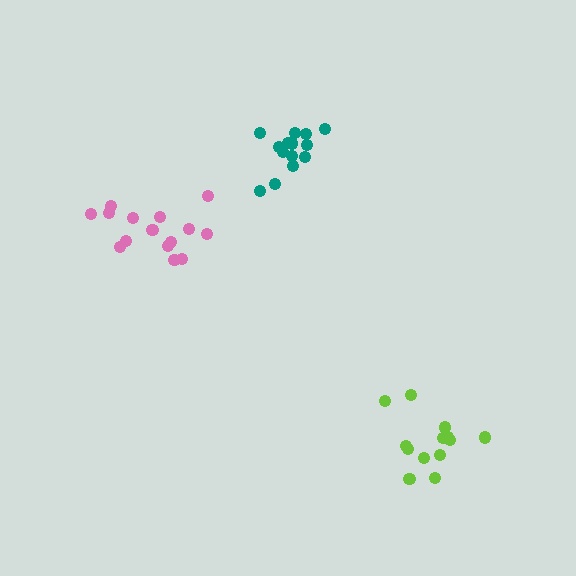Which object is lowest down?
The lime cluster is bottommost.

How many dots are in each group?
Group 1: 15 dots, Group 2: 14 dots, Group 3: 13 dots (42 total).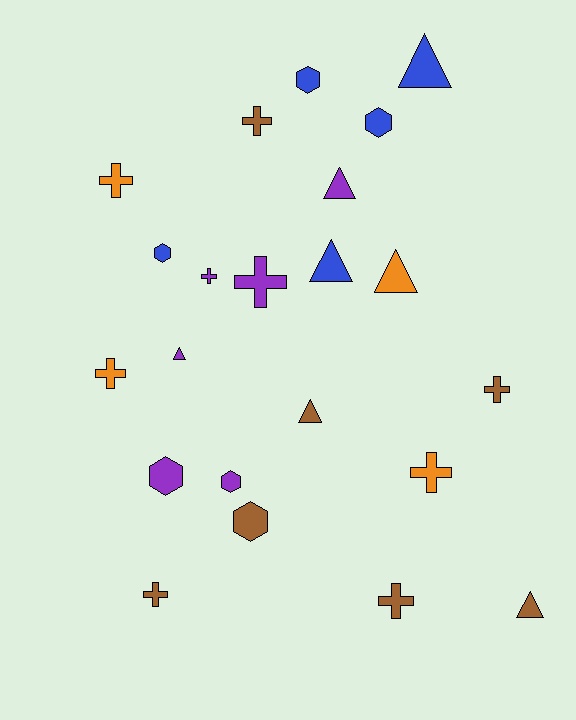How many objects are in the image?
There are 22 objects.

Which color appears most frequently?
Brown, with 7 objects.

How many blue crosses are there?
There are no blue crosses.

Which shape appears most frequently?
Cross, with 9 objects.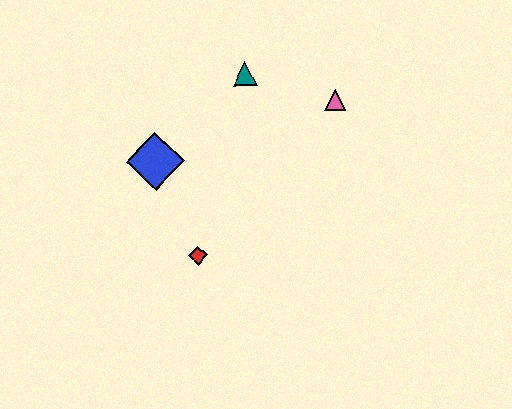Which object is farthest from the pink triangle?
The red diamond is farthest from the pink triangle.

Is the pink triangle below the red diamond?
No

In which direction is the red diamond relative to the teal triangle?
The red diamond is below the teal triangle.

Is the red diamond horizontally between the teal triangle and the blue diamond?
Yes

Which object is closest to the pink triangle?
The teal triangle is closest to the pink triangle.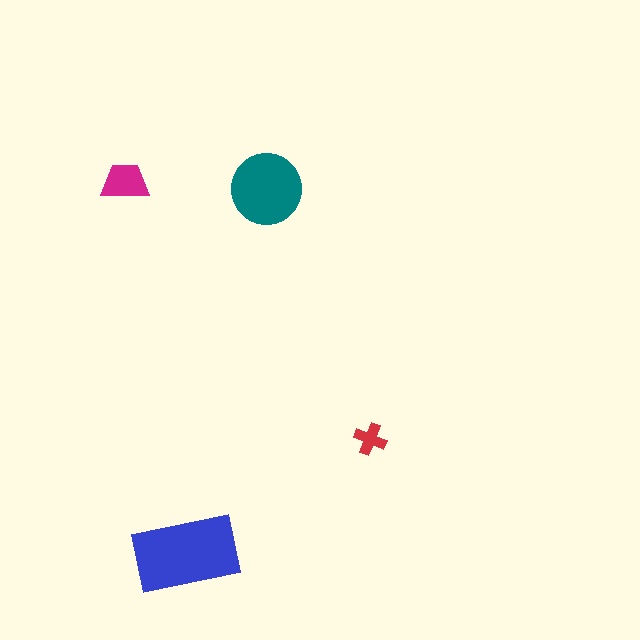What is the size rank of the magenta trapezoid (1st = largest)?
3rd.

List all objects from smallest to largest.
The red cross, the magenta trapezoid, the teal circle, the blue rectangle.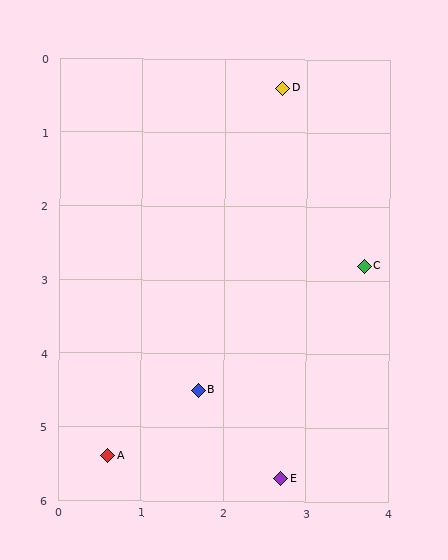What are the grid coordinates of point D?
Point D is at approximately (2.7, 0.4).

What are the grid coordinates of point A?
Point A is at approximately (0.6, 5.4).